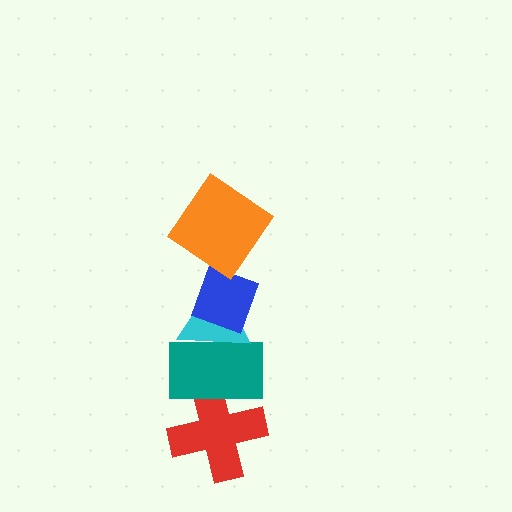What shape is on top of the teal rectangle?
The cyan triangle is on top of the teal rectangle.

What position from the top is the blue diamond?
The blue diamond is 2nd from the top.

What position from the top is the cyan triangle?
The cyan triangle is 3rd from the top.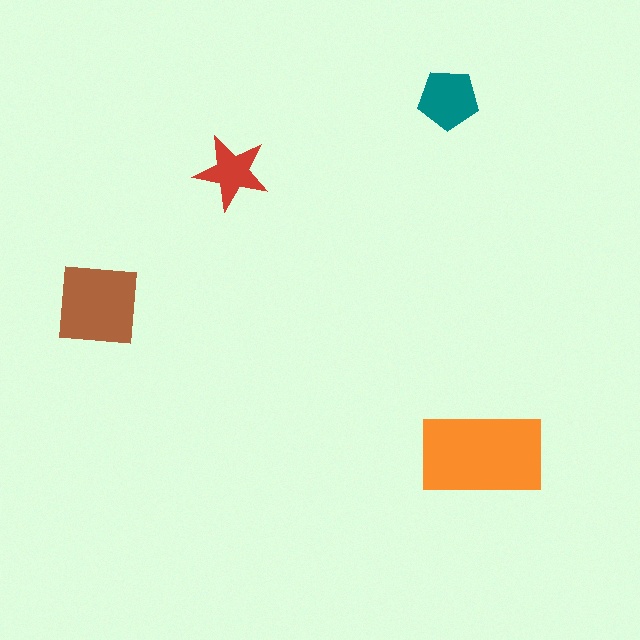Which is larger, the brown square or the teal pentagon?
The brown square.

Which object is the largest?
The orange rectangle.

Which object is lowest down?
The orange rectangle is bottommost.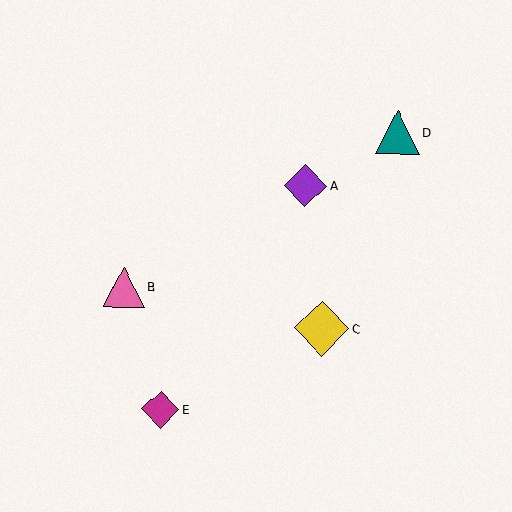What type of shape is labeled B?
Shape B is a pink triangle.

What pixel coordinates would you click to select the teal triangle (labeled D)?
Click at (397, 132) to select the teal triangle D.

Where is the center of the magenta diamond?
The center of the magenta diamond is at (160, 410).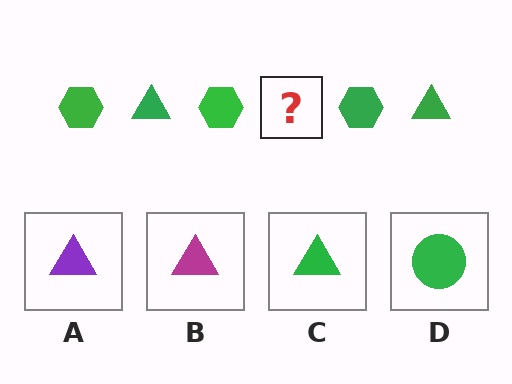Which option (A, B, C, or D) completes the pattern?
C.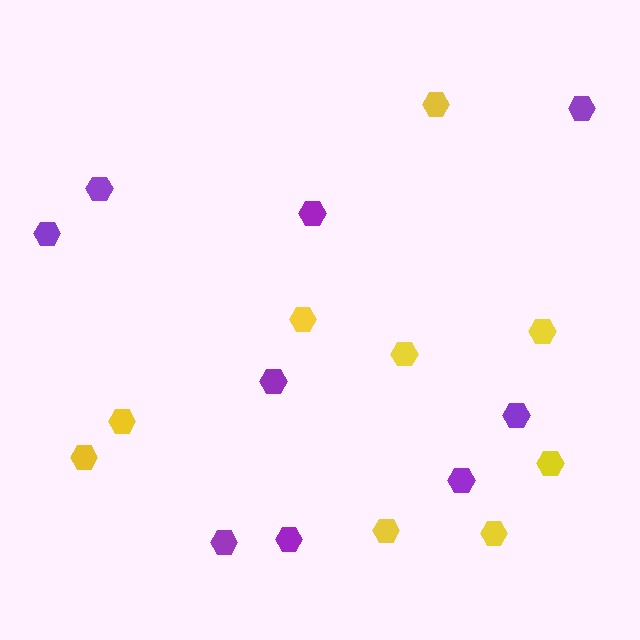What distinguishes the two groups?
There are 2 groups: one group of purple hexagons (9) and one group of yellow hexagons (9).